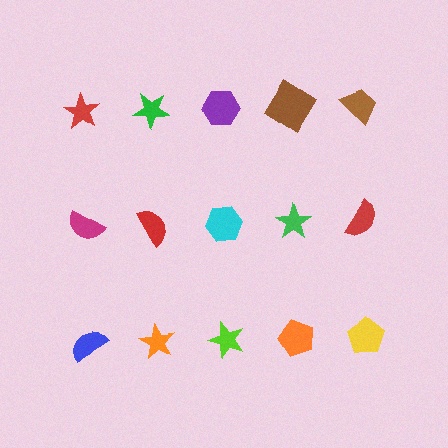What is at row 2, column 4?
A green star.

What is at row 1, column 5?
A brown trapezoid.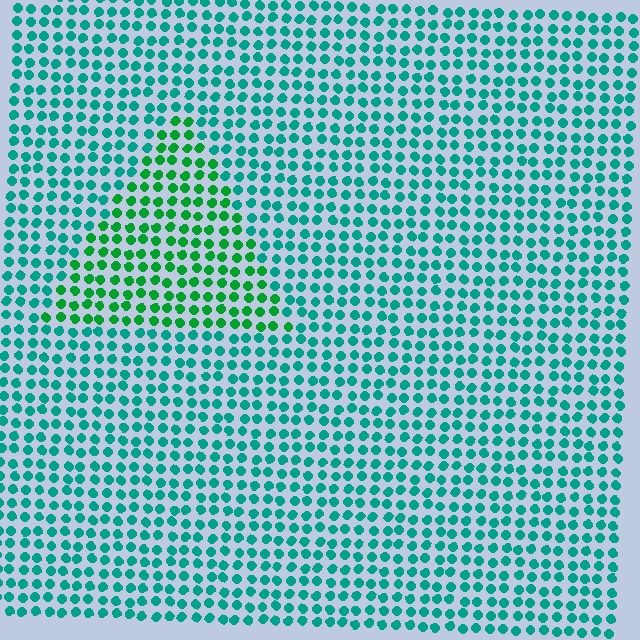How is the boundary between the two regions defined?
The boundary is defined purely by a slight shift in hue (about 36 degrees). Spacing, size, and orientation are identical on both sides.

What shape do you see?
I see a triangle.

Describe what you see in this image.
The image is filled with small teal elements in a uniform arrangement. A triangle-shaped region is visible where the elements are tinted to a slightly different hue, forming a subtle color boundary.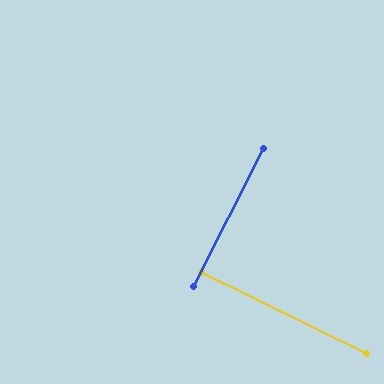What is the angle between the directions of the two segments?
Approximately 90 degrees.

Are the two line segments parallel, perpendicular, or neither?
Perpendicular — they meet at approximately 90°.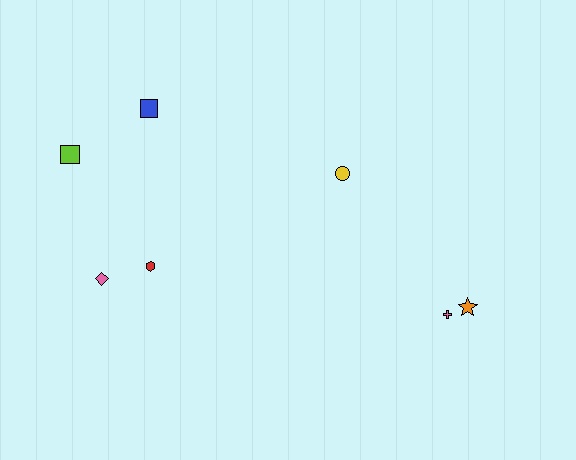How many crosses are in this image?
There is 1 cross.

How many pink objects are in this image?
There are 2 pink objects.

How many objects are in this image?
There are 7 objects.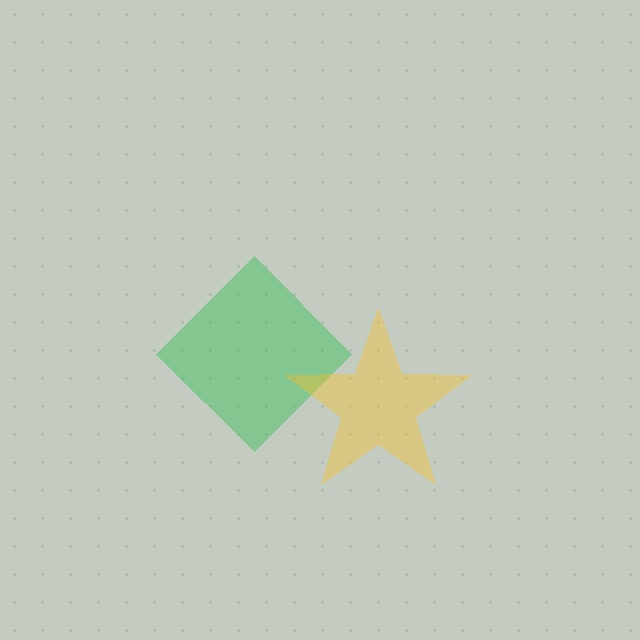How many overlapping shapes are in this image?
There are 2 overlapping shapes in the image.